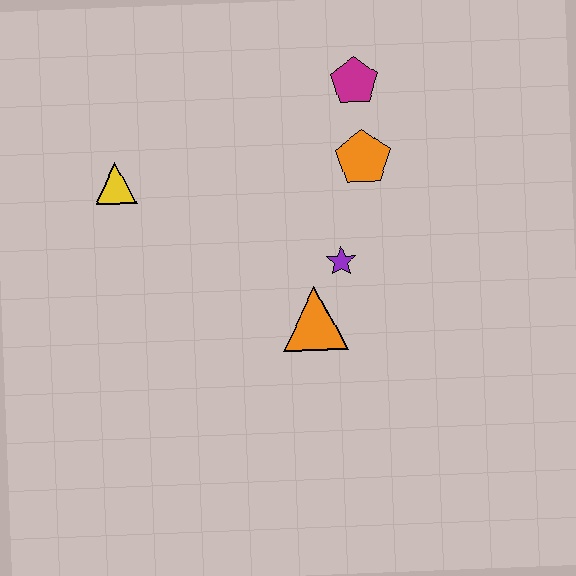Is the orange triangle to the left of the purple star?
Yes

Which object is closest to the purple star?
The orange triangle is closest to the purple star.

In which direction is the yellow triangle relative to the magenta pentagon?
The yellow triangle is to the left of the magenta pentagon.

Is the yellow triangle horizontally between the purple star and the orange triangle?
No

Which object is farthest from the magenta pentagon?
The yellow triangle is farthest from the magenta pentagon.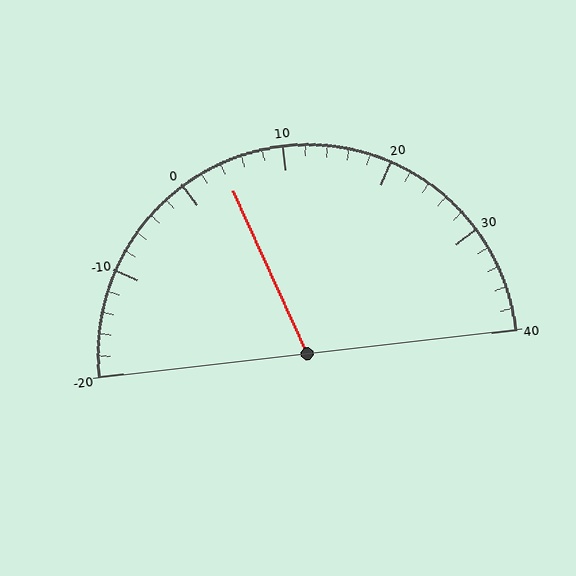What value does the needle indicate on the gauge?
The needle indicates approximately 4.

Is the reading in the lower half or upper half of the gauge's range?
The reading is in the lower half of the range (-20 to 40).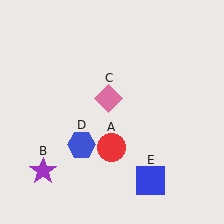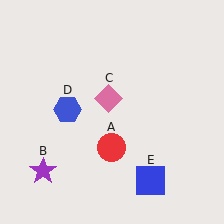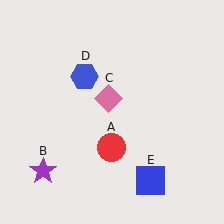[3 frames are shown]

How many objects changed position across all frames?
1 object changed position: blue hexagon (object D).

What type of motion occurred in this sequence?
The blue hexagon (object D) rotated clockwise around the center of the scene.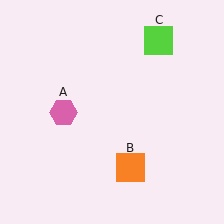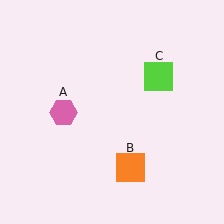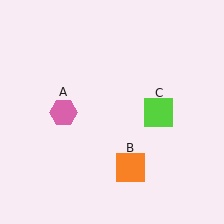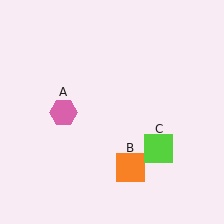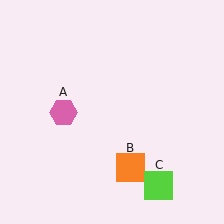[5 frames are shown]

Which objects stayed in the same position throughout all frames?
Pink hexagon (object A) and orange square (object B) remained stationary.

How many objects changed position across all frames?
1 object changed position: lime square (object C).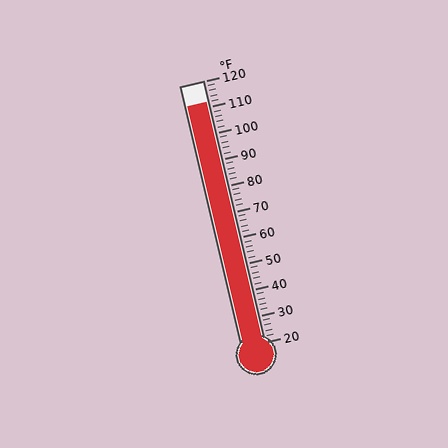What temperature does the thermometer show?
The thermometer shows approximately 112°F.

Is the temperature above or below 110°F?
The temperature is above 110°F.